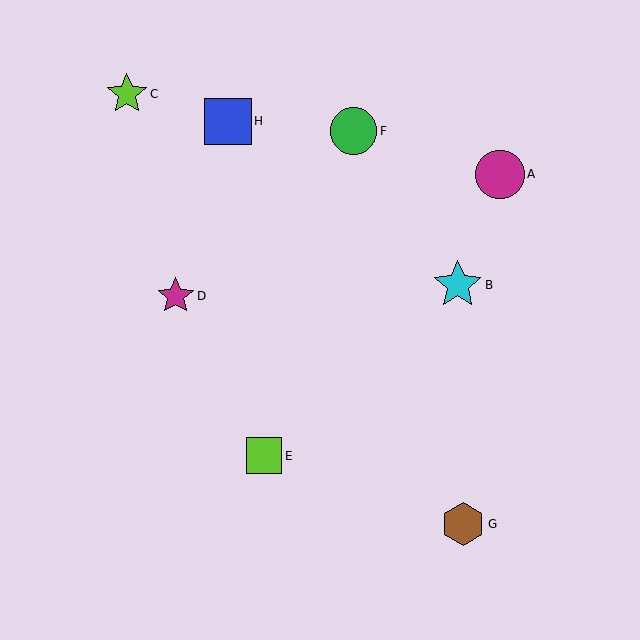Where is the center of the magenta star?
The center of the magenta star is at (176, 296).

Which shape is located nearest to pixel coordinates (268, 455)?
The lime square (labeled E) at (264, 456) is nearest to that location.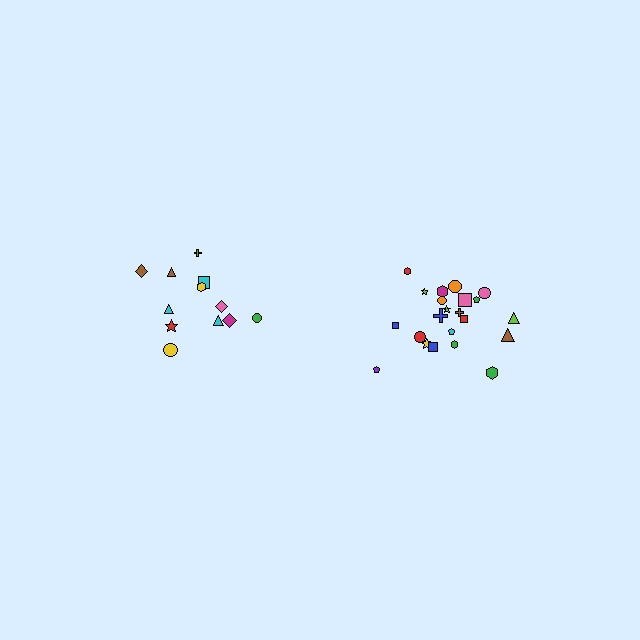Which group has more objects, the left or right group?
The right group.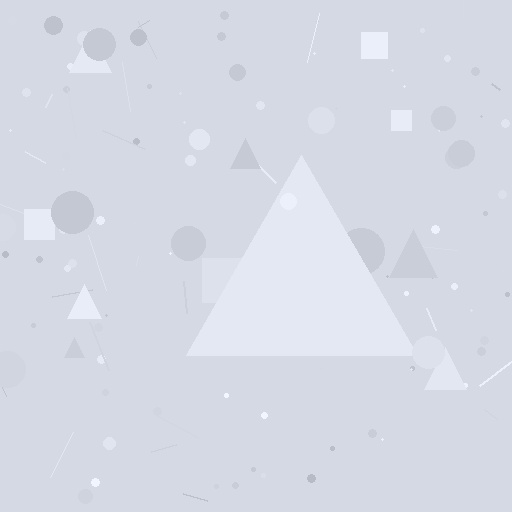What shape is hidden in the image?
A triangle is hidden in the image.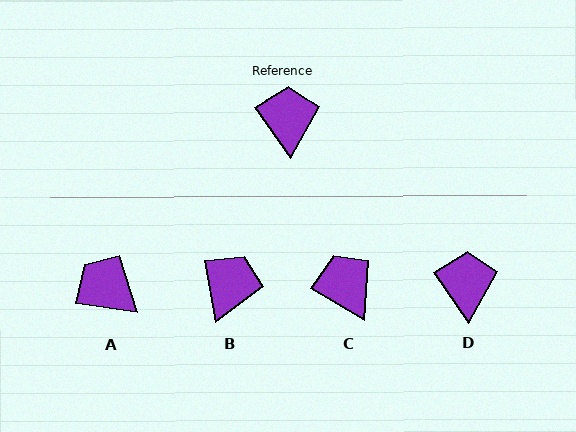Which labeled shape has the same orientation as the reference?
D.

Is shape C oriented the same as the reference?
No, it is off by about 25 degrees.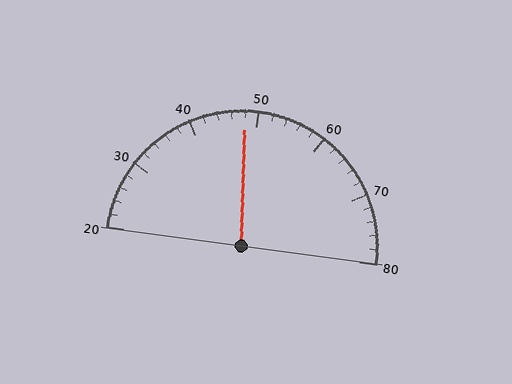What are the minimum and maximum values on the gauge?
The gauge ranges from 20 to 80.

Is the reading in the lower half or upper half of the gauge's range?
The reading is in the lower half of the range (20 to 80).